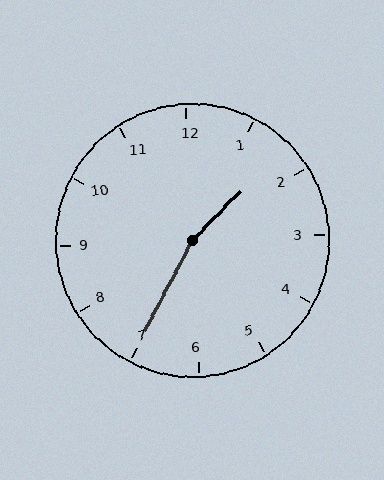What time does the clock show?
1:35.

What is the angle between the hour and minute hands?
Approximately 162 degrees.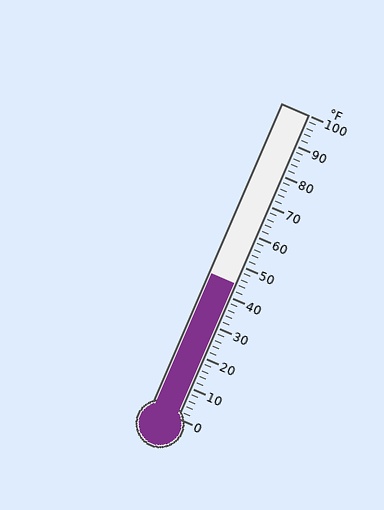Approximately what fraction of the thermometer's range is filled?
The thermometer is filled to approximately 45% of its range.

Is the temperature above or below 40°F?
The temperature is above 40°F.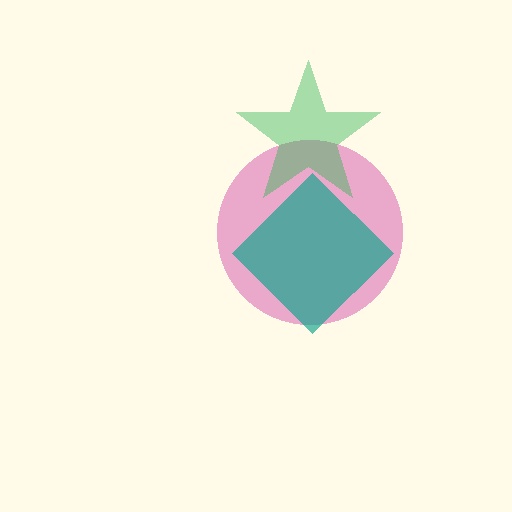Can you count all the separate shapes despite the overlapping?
Yes, there are 3 separate shapes.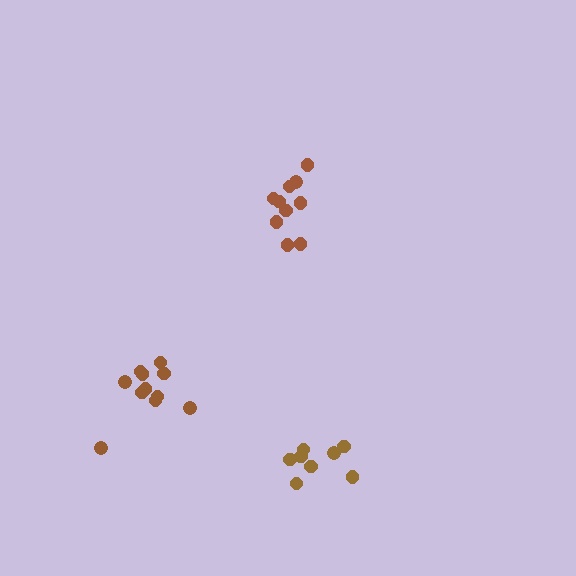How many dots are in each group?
Group 1: 11 dots, Group 2: 11 dots, Group 3: 8 dots (30 total).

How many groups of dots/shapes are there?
There are 3 groups.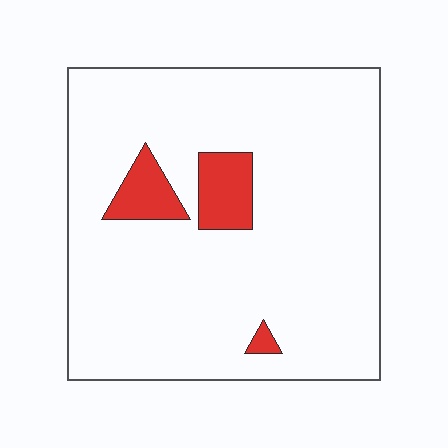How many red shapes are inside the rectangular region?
3.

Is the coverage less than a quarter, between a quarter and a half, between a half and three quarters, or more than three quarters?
Less than a quarter.